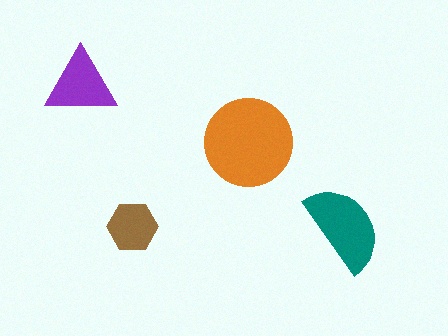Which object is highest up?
The purple triangle is topmost.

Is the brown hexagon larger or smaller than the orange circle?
Smaller.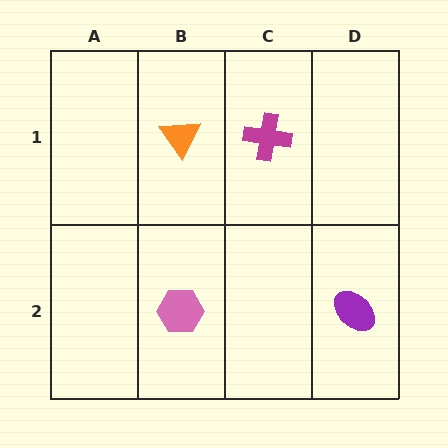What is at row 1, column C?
A magenta cross.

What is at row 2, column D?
A purple ellipse.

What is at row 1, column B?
An orange triangle.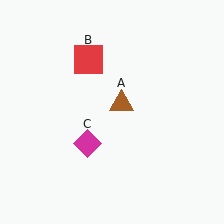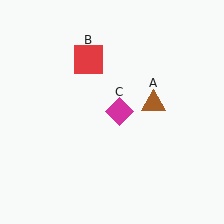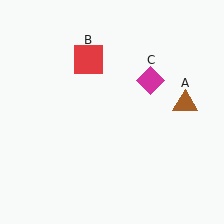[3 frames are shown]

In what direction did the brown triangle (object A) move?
The brown triangle (object A) moved right.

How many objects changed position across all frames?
2 objects changed position: brown triangle (object A), magenta diamond (object C).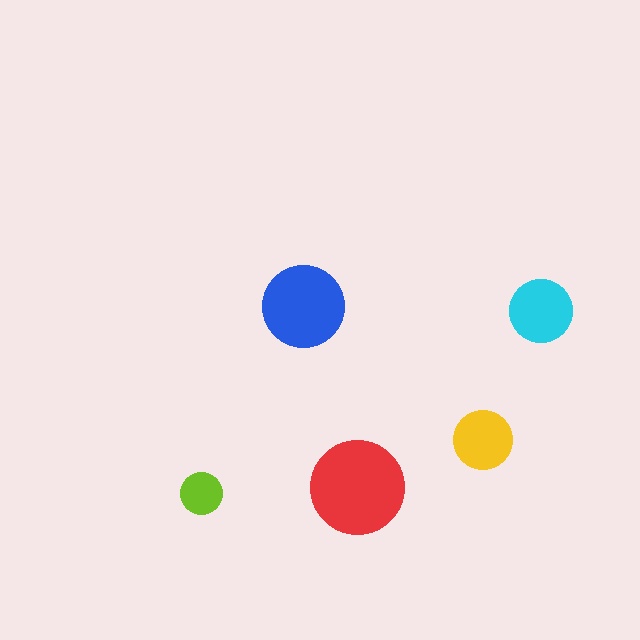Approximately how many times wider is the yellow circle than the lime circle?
About 1.5 times wider.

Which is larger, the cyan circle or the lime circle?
The cyan one.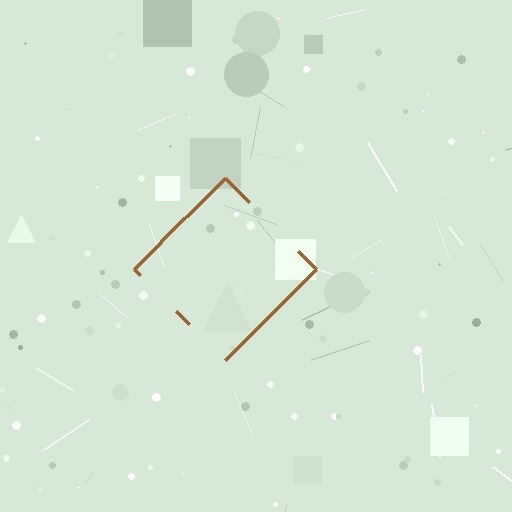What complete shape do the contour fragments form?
The contour fragments form a diamond.